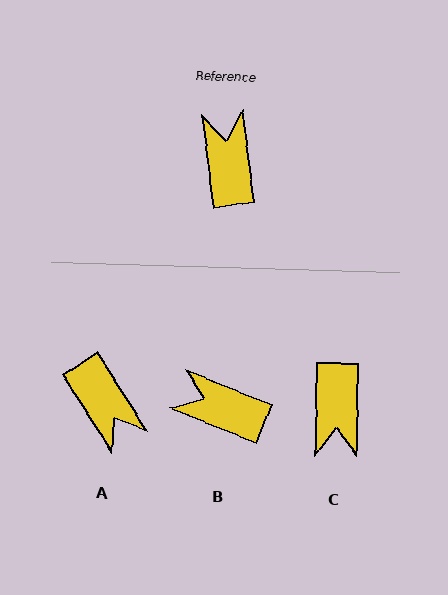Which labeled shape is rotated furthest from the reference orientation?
C, about 172 degrees away.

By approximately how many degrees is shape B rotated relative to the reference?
Approximately 60 degrees counter-clockwise.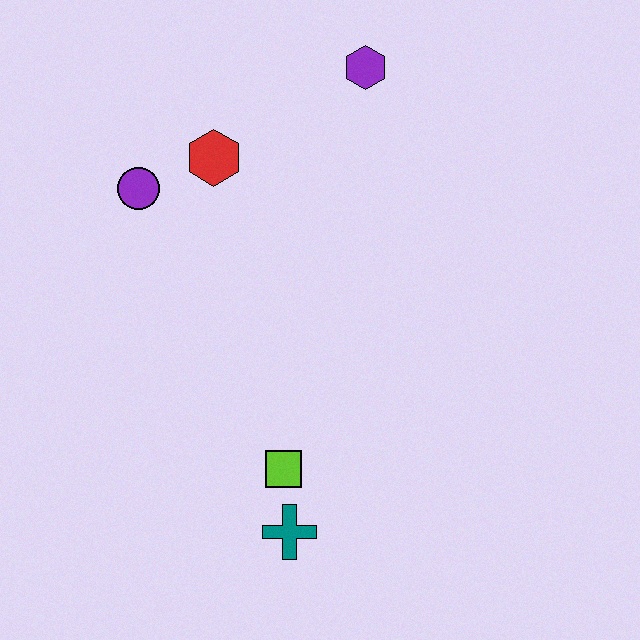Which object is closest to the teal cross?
The lime square is closest to the teal cross.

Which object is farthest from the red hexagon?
The teal cross is farthest from the red hexagon.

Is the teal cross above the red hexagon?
No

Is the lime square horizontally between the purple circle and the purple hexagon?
Yes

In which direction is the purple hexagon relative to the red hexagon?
The purple hexagon is to the right of the red hexagon.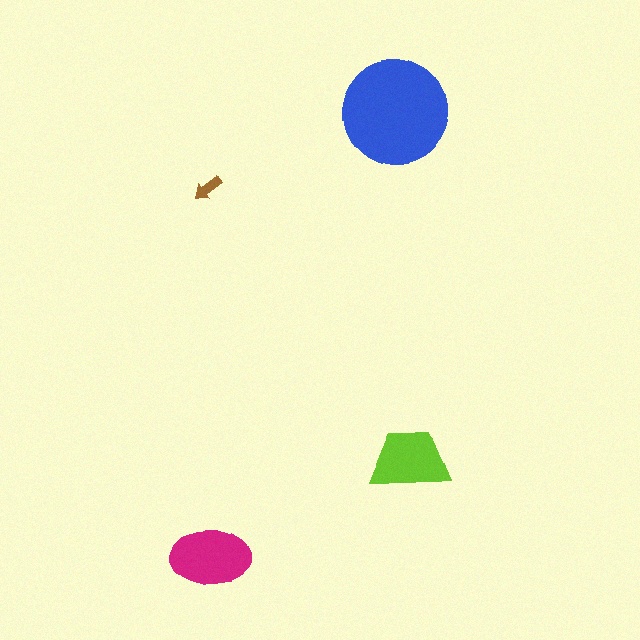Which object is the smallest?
The brown arrow.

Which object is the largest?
The blue circle.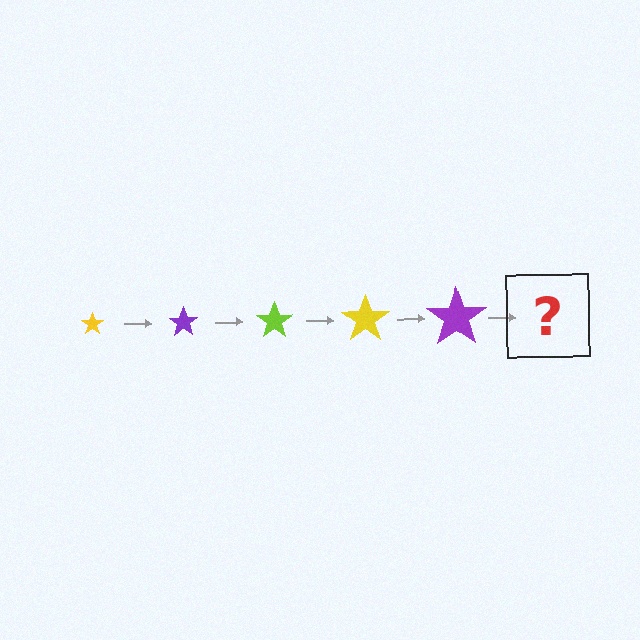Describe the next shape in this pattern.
It should be a lime star, larger than the previous one.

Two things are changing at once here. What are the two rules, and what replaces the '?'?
The two rules are that the star grows larger each step and the color cycles through yellow, purple, and lime. The '?' should be a lime star, larger than the previous one.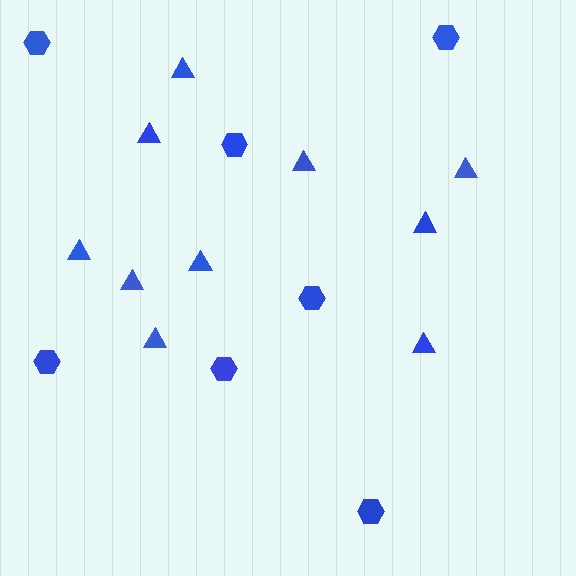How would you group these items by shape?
There are 2 groups: one group of triangles (10) and one group of hexagons (7).